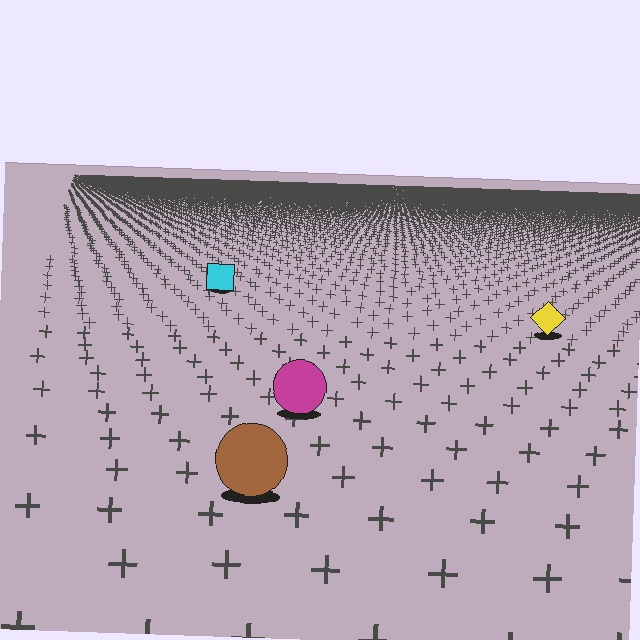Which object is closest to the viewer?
The brown circle is closest. The texture marks near it are larger and more spread out.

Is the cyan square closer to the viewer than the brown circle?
No. The brown circle is closer — you can tell from the texture gradient: the ground texture is coarser near it.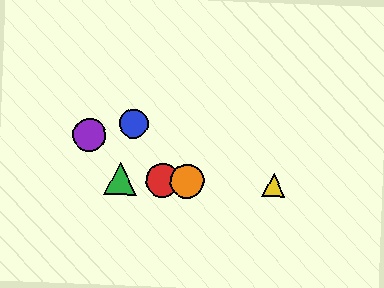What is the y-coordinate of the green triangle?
The green triangle is at y≈179.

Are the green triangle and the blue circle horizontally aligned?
No, the green triangle is at y≈179 and the blue circle is at y≈124.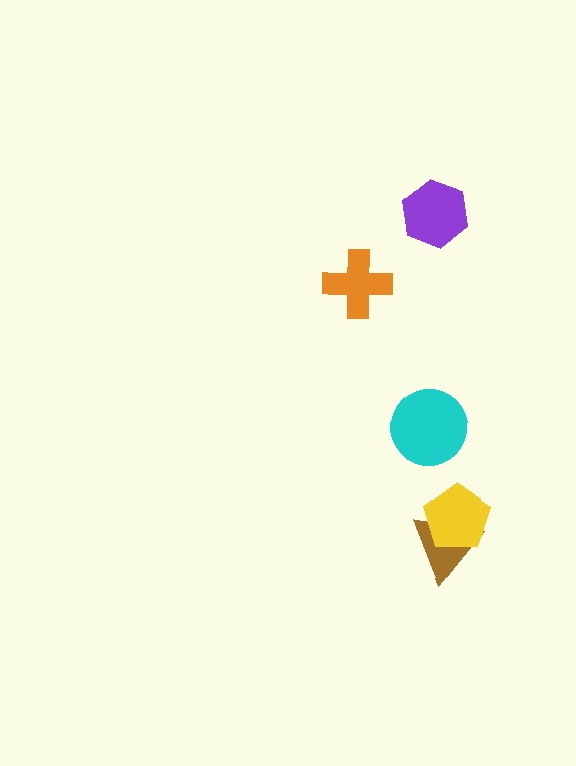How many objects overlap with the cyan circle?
0 objects overlap with the cyan circle.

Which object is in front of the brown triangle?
The yellow pentagon is in front of the brown triangle.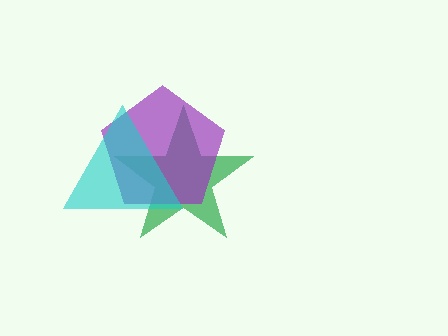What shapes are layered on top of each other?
The layered shapes are: a green star, a purple pentagon, a cyan triangle.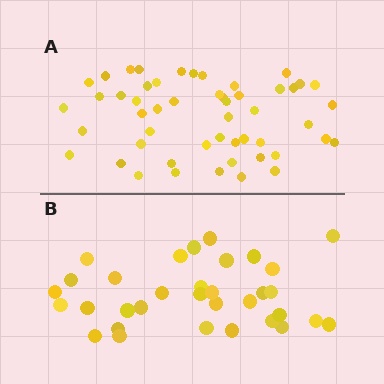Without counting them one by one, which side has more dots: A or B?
Region A (the top region) has more dots.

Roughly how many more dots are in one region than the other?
Region A has approximately 20 more dots than region B.